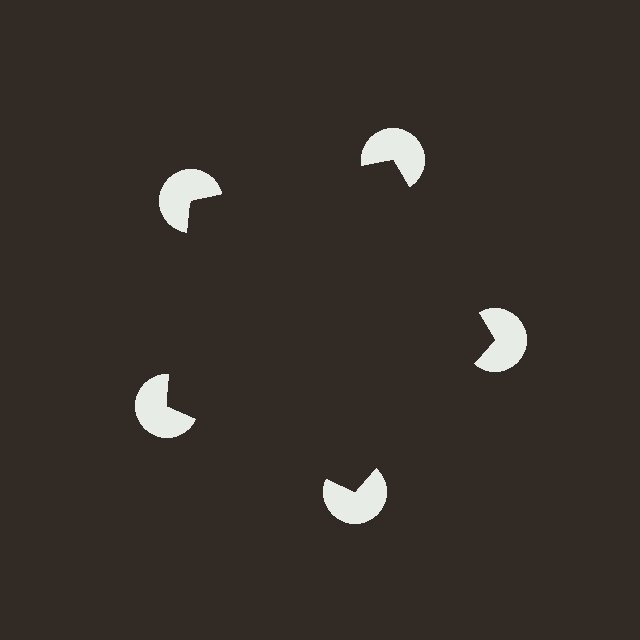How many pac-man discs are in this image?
There are 5 — one at each vertex of the illusory pentagon.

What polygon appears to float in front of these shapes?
An illusory pentagon — its edges are inferred from the aligned wedge cuts in the pac-man discs, not physically drawn.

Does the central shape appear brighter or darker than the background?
It typically appears slightly darker than the background, even though no actual brightness change is drawn.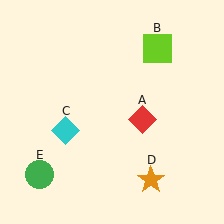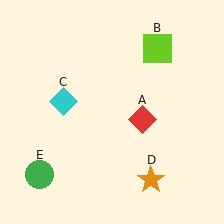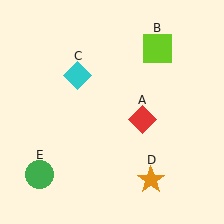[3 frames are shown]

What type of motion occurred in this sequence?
The cyan diamond (object C) rotated clockwise around the center of the scene.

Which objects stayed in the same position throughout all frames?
Red diamond (object A) and lime square (object B) and orange star (object D) and green circle (object E) remained stationary.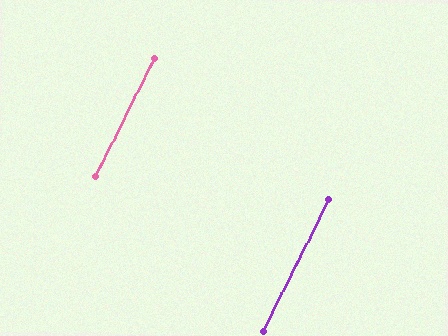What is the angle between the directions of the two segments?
Approximately 0 degrees.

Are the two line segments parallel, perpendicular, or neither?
Parallel — their directions differ by only 0.0°.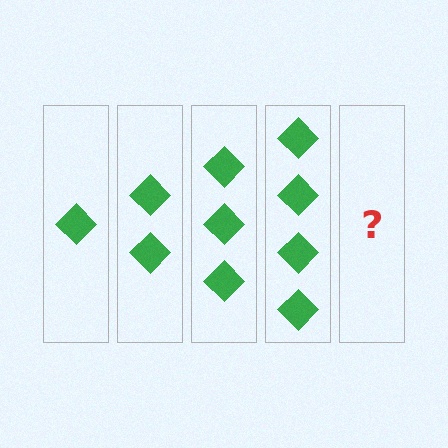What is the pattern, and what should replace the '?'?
The pattern is that each step adds one more diamond. The '?' should be 5 diamonds.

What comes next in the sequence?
The next element should be 5 diamonds.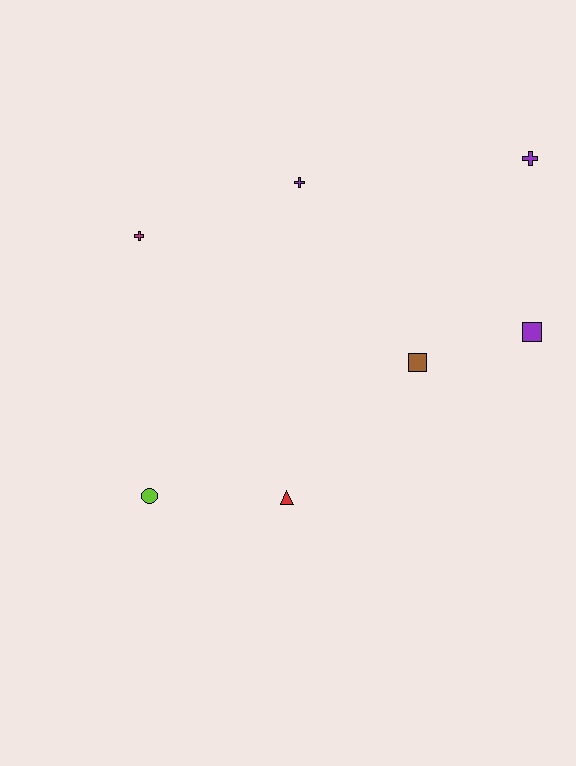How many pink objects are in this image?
There are no pink objects.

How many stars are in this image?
There are no stars.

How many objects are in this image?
There are 7 objects.